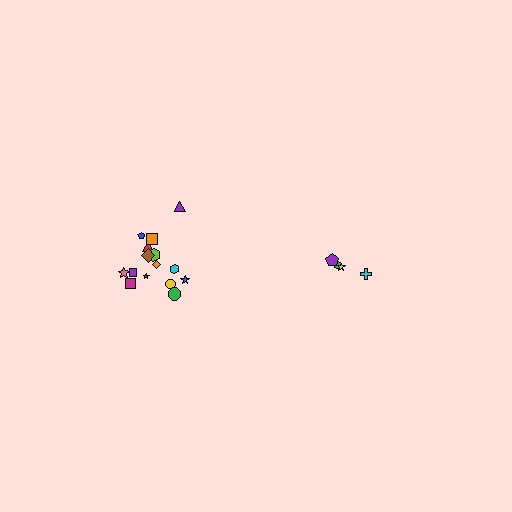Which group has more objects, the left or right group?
The left group.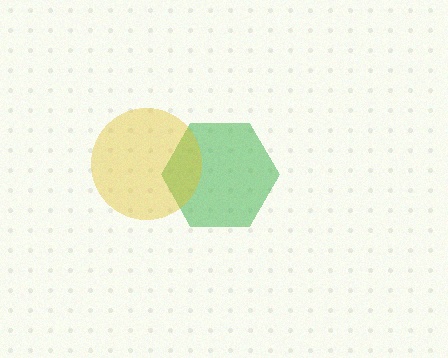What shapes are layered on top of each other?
The layered shapes are: a green hexagon, a yellow circle.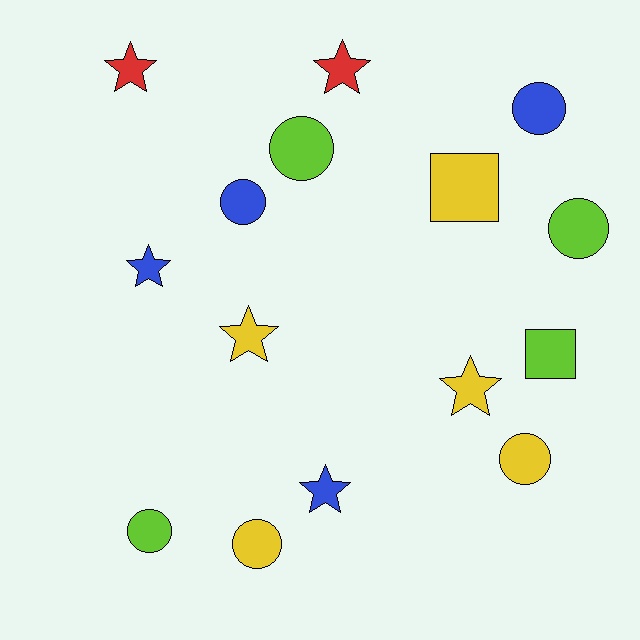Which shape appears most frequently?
Circle, with 7 objects.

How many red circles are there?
There are no red circles.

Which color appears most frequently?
Yellow, with 5 objects.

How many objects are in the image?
There are 15 objects.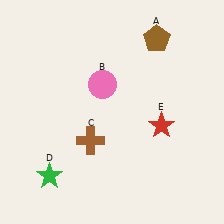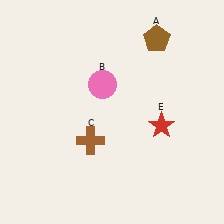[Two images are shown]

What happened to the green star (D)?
The green star (D) was removed in Image 2. It was in the bottom-left area of Image 1.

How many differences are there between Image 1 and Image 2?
There is 1 difference between the two images.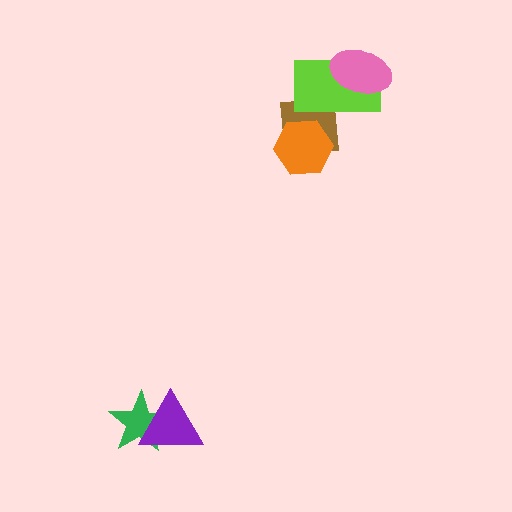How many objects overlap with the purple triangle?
1 object overlaps with the purple triangle.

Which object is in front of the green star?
The purple triangle is in front of the green star.